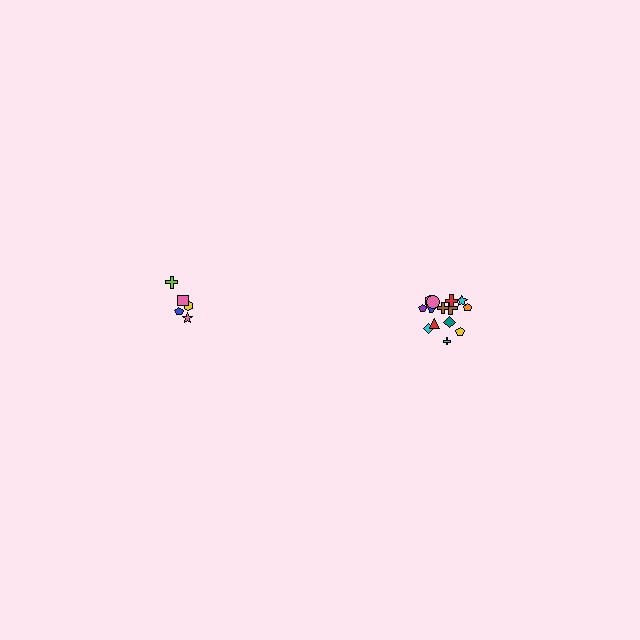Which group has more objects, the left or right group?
The right group.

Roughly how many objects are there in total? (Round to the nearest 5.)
Roughly 20 objects in total.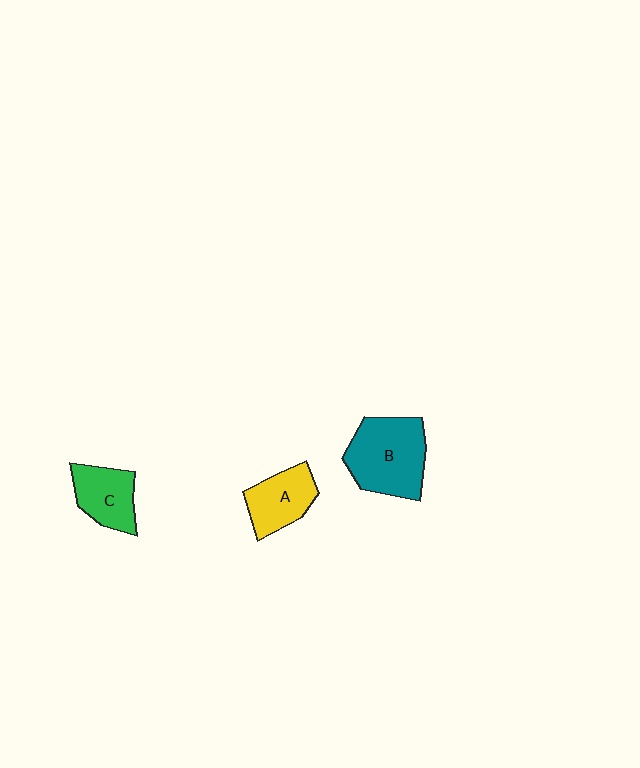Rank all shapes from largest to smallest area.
From largest to smallest: B (teal), A (yellow), C (green).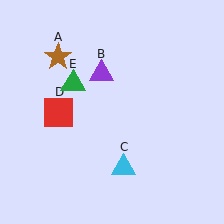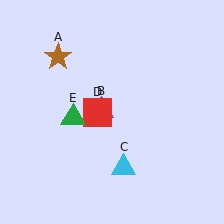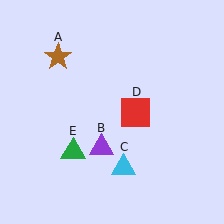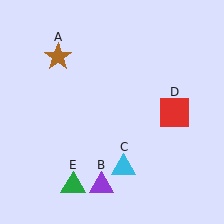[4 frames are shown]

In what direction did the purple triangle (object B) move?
The purple triangle (object B) moved down.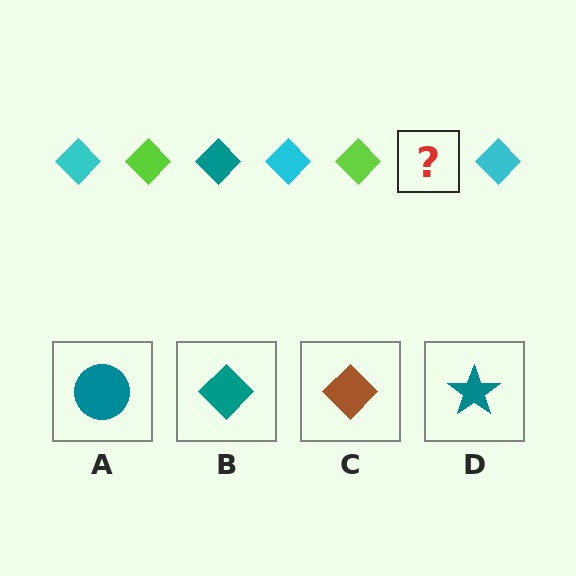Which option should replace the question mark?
Option B.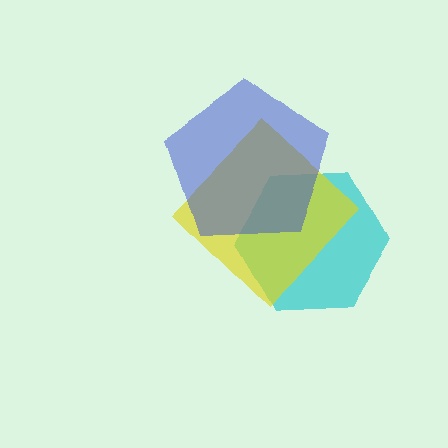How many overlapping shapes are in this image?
There are 3 overlapping shapes in the image.